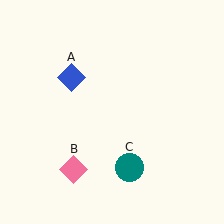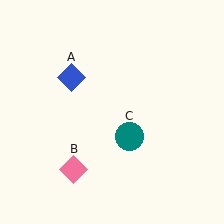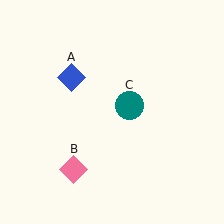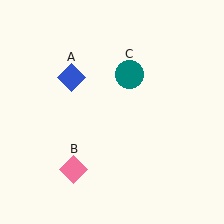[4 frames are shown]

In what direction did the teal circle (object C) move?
The teal circle (object C) moved up.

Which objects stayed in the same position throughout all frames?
Blue diamond (object A) and pink diamond (object B) remained stationary.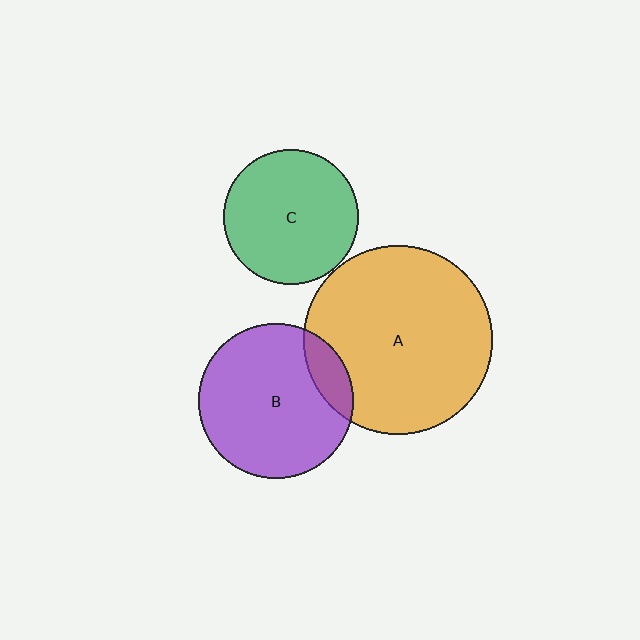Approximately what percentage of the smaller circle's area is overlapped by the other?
Approximately 15%.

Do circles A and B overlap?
Yes.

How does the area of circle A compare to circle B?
Approximately 1.5 times.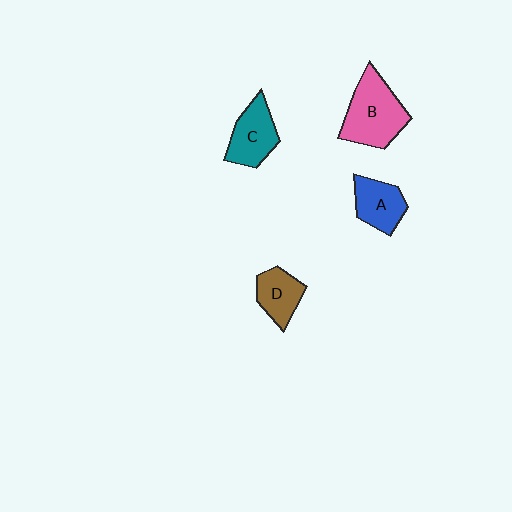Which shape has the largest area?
Shape B (pink).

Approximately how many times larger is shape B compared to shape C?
Approximately 1.4 times.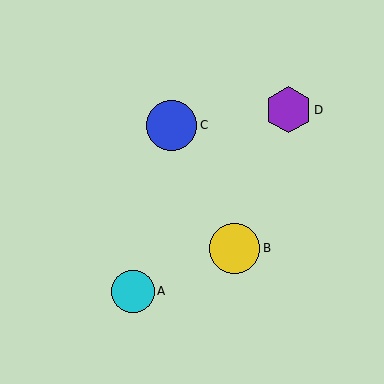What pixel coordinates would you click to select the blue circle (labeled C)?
Click at (172, 125) to select the blue circle C.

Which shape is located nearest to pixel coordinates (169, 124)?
The blue circle (labeled C) at (172, 125) is nearest to that location.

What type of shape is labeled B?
Shape B is a yellow circle.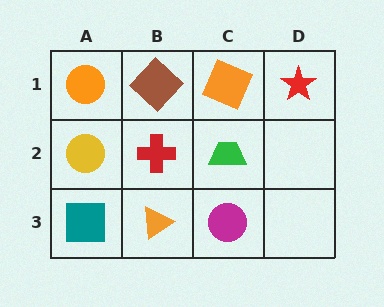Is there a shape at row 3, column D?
No, that cell is empty.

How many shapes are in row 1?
4 shapes.